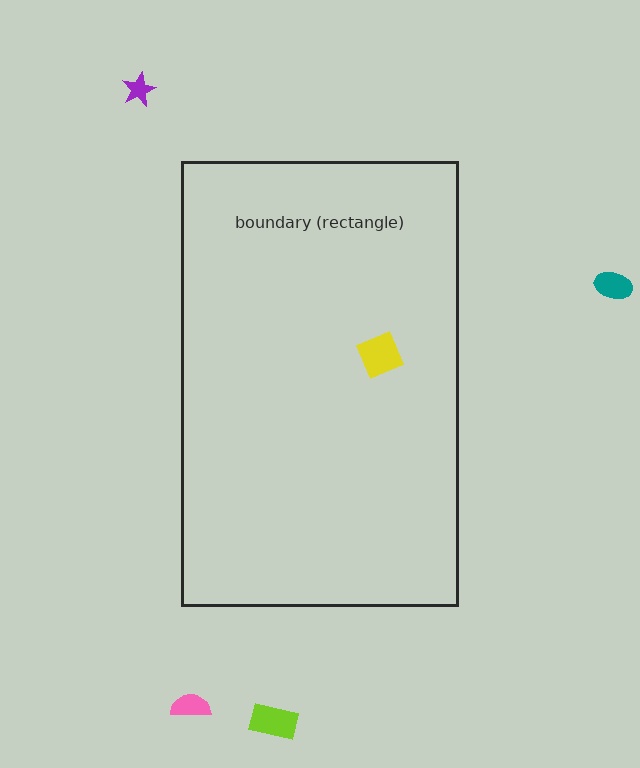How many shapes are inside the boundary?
1 inside, 4 outside.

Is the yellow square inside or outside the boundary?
Inside.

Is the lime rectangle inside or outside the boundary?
Outside.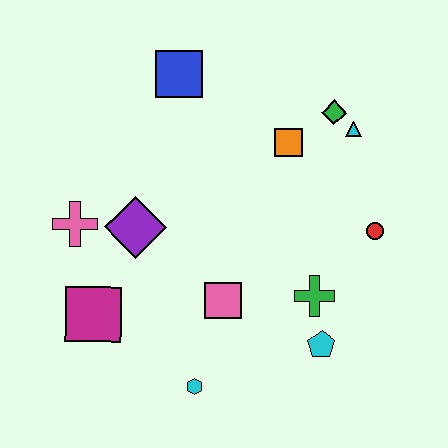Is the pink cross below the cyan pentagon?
No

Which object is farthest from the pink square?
The blue square is farthest from the pink square.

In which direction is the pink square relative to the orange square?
The pink square is below the orange square.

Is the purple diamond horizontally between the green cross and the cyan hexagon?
No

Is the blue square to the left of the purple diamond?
No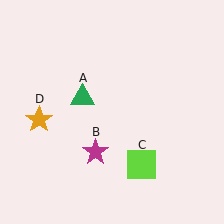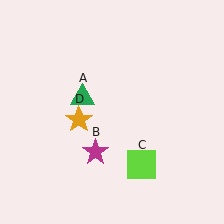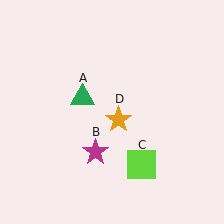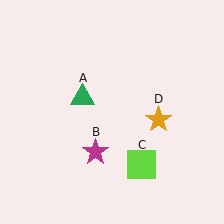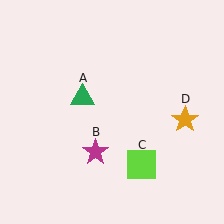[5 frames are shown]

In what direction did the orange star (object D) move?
The orange star (object D) moved right.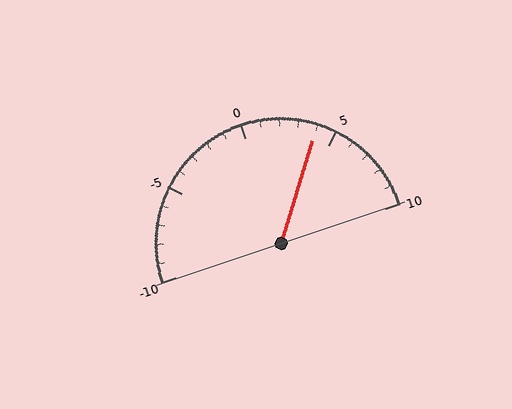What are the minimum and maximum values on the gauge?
The gauge ranges from -10 to 10.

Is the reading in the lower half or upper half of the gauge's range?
The reading is in the upper half of the range (-10 to 10).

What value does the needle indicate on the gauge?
The needle indicates approximately 4.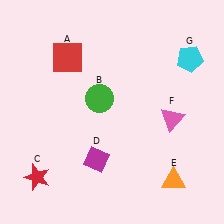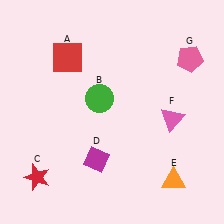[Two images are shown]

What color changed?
The pentagon (G) changed from cyan in Image 1 to pink in Image 2.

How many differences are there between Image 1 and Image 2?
There is 1 difference between the two images.